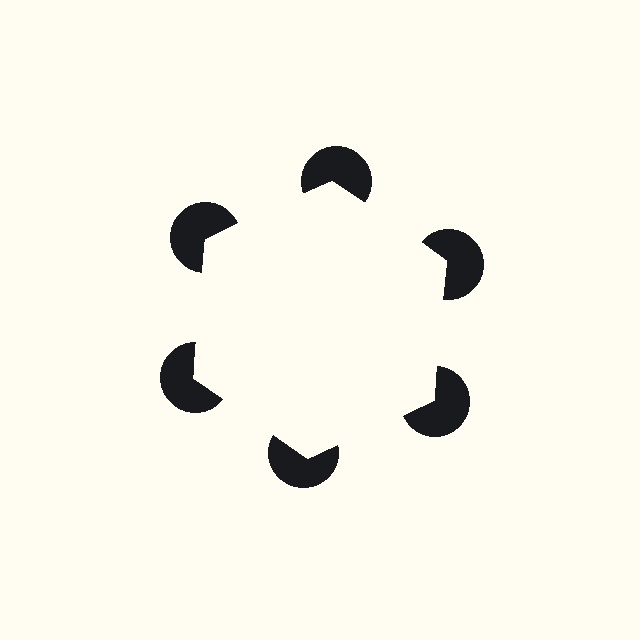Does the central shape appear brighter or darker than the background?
It typically appears slightly brighter than the background, even though no actual brightness change is drawn.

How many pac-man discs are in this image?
There are 6 — one at each vertex of the illusory hexagon.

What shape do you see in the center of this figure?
An illusory hexagon — its edges are inferred from the aligned wedge cuts in the pac-man discs, not physically drawn.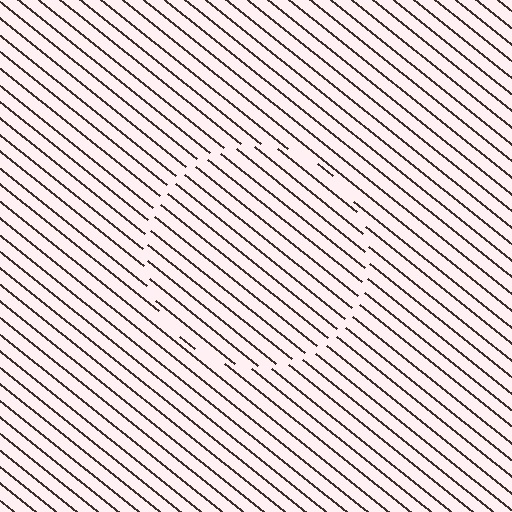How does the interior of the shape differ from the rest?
The interior of the shape contains the same grating, shifted by half a period — the contour is defined by the phase discontinuity where line-ends from the inner and outer gratings abut.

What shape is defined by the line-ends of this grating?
An illusory circle. The interior of the shape contains the same grating, shifted by half a period — the contour is defined by the phase discontinuity where line-ends from the inner and outer gratings abut.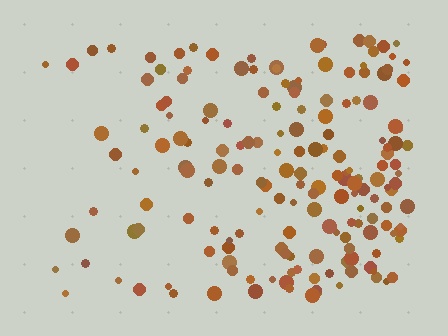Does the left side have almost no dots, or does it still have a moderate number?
Still a moderate number, just noticeably fewer than the right.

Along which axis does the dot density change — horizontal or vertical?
Horizontal.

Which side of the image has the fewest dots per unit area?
The left.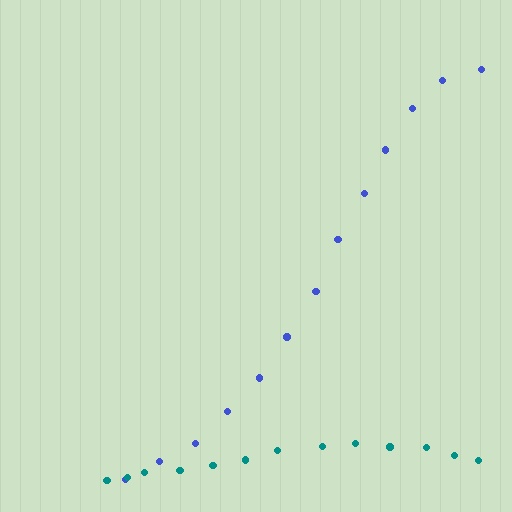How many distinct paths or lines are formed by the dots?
There are 2 distinct paths.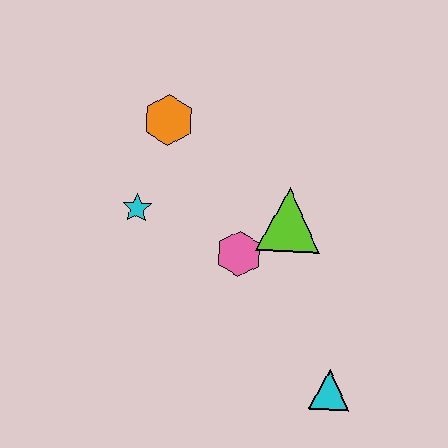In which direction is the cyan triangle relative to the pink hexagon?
The cyan triangle is below the pink hexagon.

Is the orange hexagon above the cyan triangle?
Yes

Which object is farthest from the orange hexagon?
The cyan triangle is farthest from the orange hexagon.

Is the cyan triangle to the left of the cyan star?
No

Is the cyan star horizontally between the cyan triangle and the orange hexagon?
No